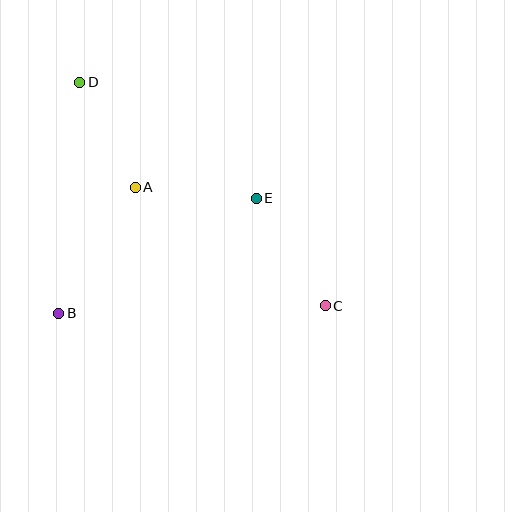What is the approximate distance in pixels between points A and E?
The distance between A and E is approximately 121 pixels.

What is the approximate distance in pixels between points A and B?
The distance between A and B is approximately 147 pixels.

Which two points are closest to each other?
Points A and D are closest to each other.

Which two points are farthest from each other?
Points C and D are farthest from each other.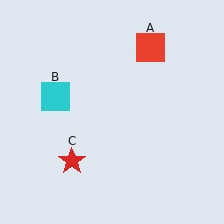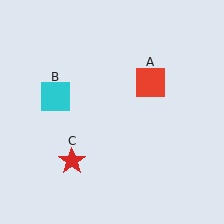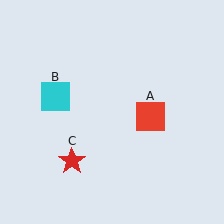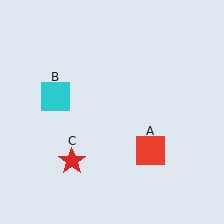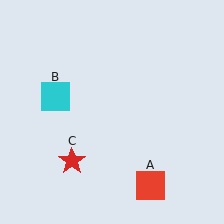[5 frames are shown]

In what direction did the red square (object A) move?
The red square (object A) moved down.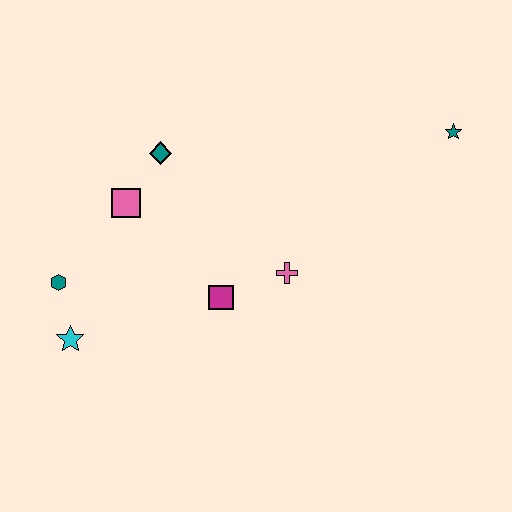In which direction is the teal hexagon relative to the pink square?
The teal hexagon is below the pink square.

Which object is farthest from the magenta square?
The teal star is farthest from the magenta square.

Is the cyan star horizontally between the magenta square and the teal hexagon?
Yes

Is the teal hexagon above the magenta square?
Yes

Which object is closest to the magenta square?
The pink cross is closest to the magenta square.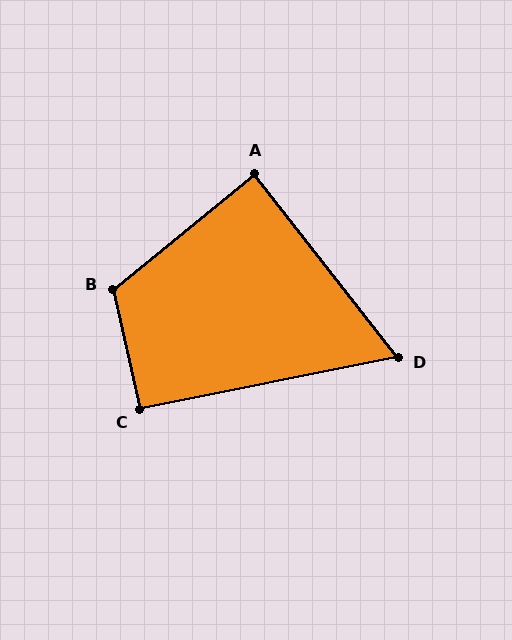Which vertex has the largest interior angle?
B, at approximately 116 degrees.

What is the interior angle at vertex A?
Approximately 89 degrees (approximately right).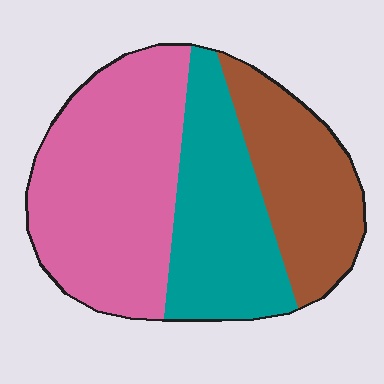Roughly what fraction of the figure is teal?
Teal takes up about one third (1/3) of the figure.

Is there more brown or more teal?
Teal.